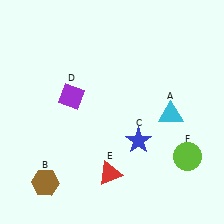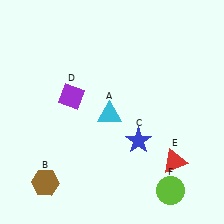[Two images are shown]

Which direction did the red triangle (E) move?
The red triangle (E) moved right.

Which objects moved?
The objects that moved are: the cyan triangle (A), the red triangle (E), the lime circle (F).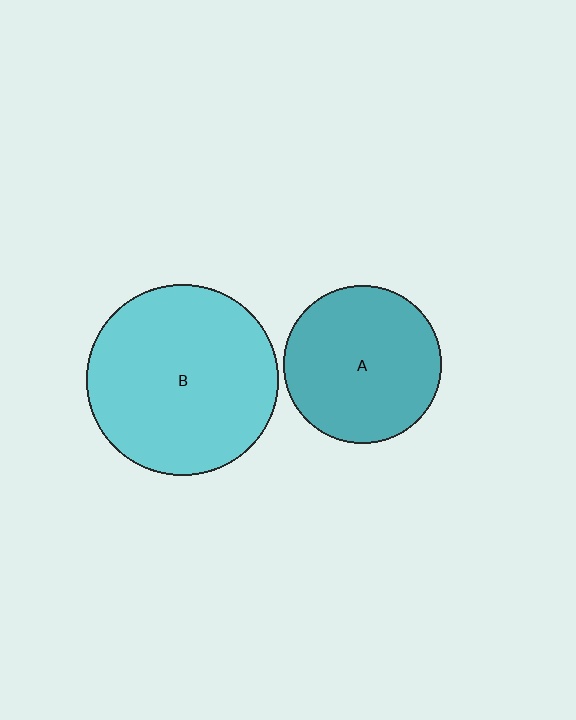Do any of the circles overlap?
No, none of the circles overlap.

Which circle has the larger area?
Circle B (cyan).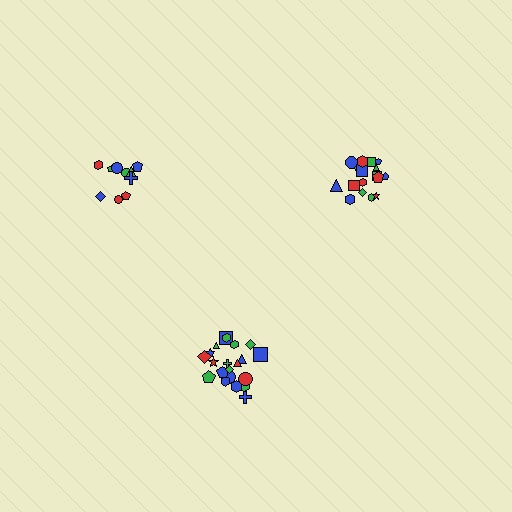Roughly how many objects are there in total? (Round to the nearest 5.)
Roughly 50 objects in total.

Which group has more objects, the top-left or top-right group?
The top-right group.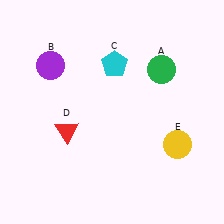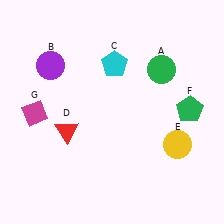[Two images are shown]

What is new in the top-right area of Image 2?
A green pentagon (F) was added in the top-right area of Image 2.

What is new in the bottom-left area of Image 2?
A magenta diamond (G) was added in the bottom-left area of Image 2.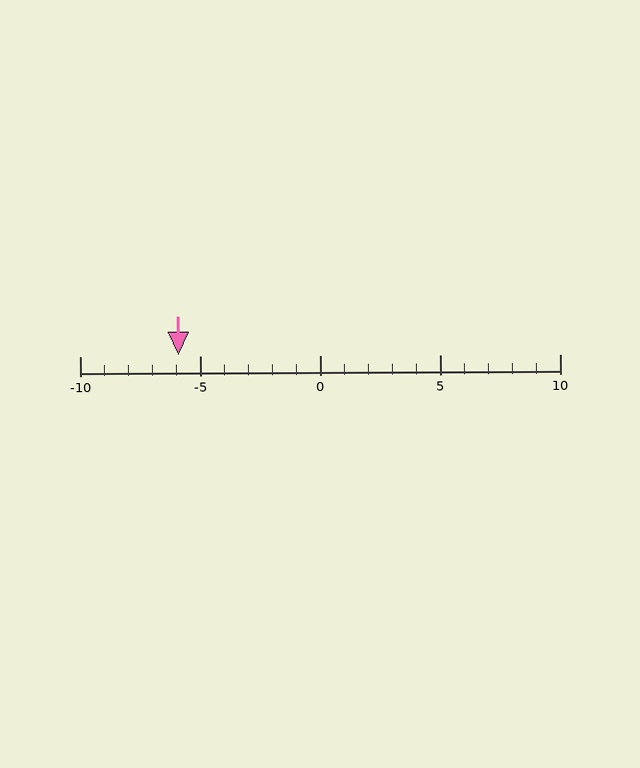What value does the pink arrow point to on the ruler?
The pink arrow points to approximately -6.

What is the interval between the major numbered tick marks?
The major tick marks are spaced 5 units apart.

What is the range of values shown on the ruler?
The ruler shows values from -10 to 10.